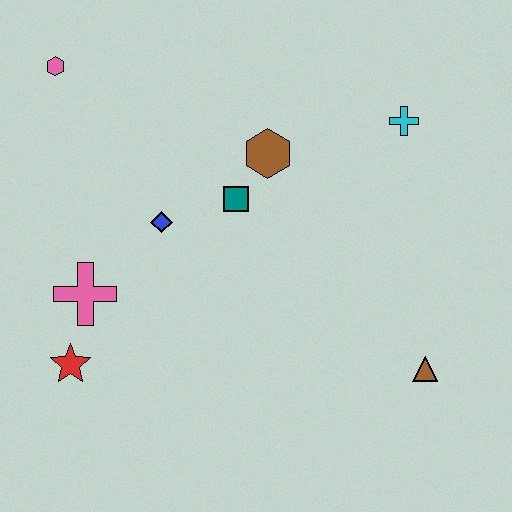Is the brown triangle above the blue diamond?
No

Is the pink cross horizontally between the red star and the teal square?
Yes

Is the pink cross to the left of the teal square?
Yes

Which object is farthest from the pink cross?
The cyan cross is farthest from the pink cross.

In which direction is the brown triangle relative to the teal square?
The brown triangle is to the right of the teal square.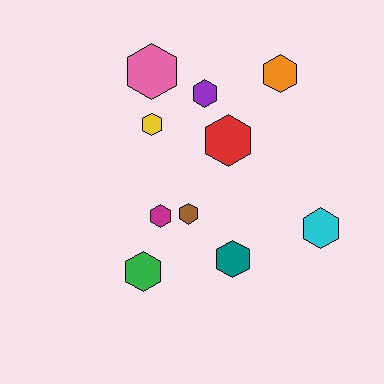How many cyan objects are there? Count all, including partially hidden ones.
There is 1 cyan object.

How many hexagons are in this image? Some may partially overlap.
There are 10 hexagons.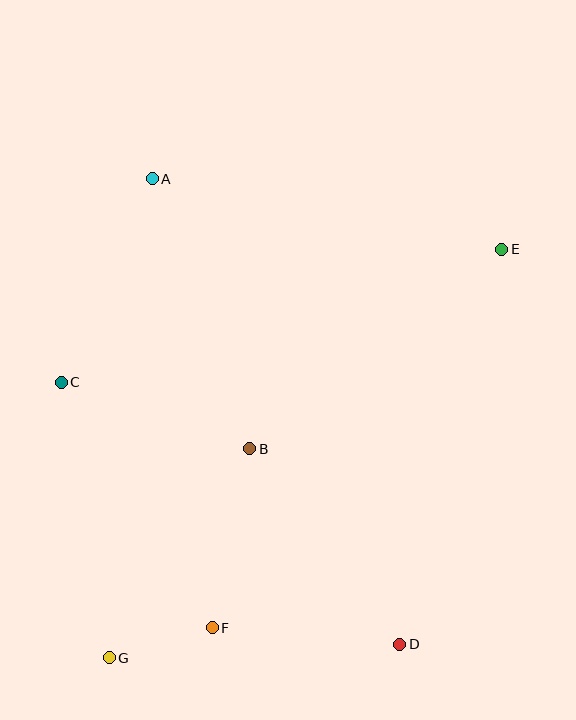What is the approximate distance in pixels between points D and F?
The distance between D and F is approximately 188 pixels.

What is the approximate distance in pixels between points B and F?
The distance between B and F is approximately 183 pixels.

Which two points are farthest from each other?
Points E and G are farthest from each other.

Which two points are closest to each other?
Points F and G are closest to each other.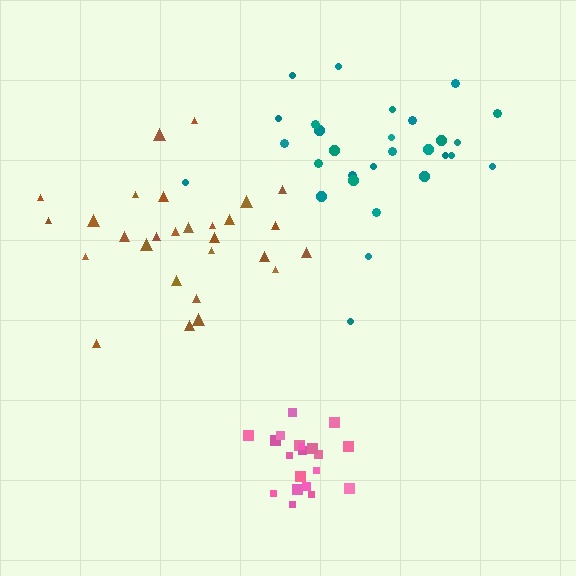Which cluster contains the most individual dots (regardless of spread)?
Teal (29).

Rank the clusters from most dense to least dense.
pink, teal, brown.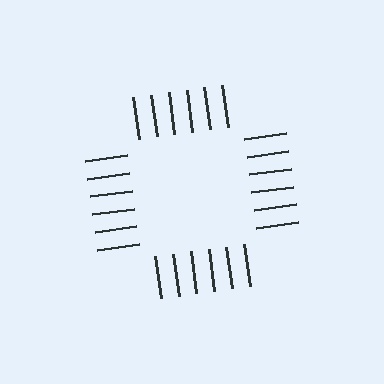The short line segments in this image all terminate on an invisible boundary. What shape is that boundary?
An illusory square — the line segments terminate on its edges but no continuous stroke is drawn.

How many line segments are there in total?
24 — 6 along each of the 4 edges.